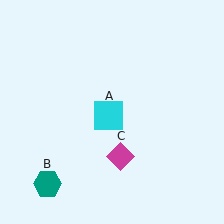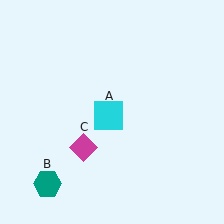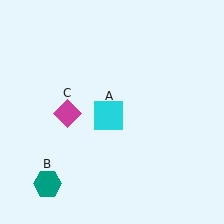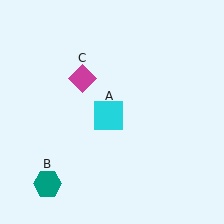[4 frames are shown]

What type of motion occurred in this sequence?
The magenta diamond (object C) rotated clockwise around the center of the scene.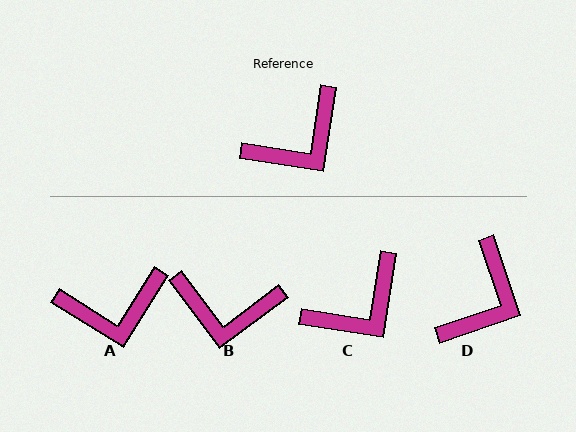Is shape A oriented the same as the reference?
No, it is off by about 23 degrees.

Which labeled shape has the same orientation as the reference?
C.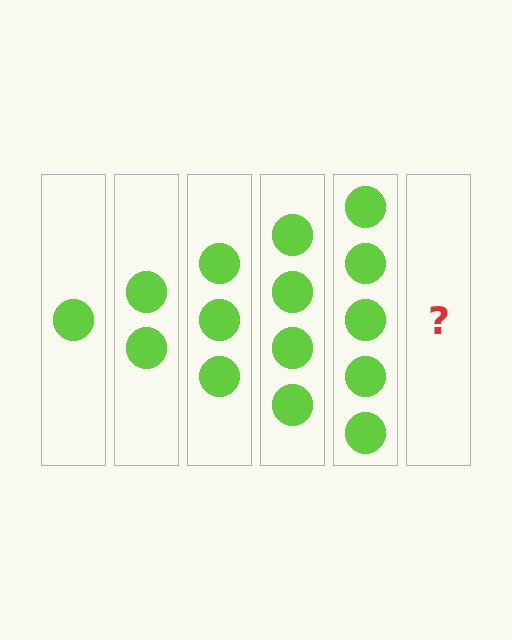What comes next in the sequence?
The next element should be 6 circles.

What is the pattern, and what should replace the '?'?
The pattern is that each step adds one more circle. The '?' should be 6 circles.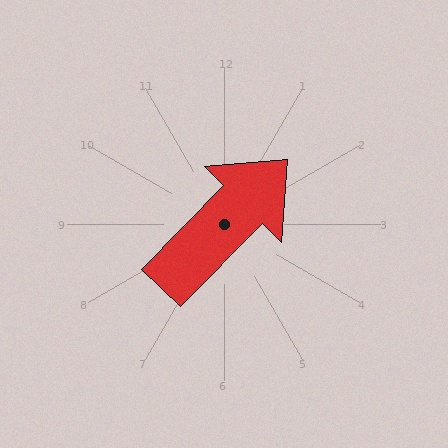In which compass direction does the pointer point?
Northeast.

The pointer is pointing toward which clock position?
Roughly 1 o'clock.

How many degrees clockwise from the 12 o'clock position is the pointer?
Approximately 45 degrees.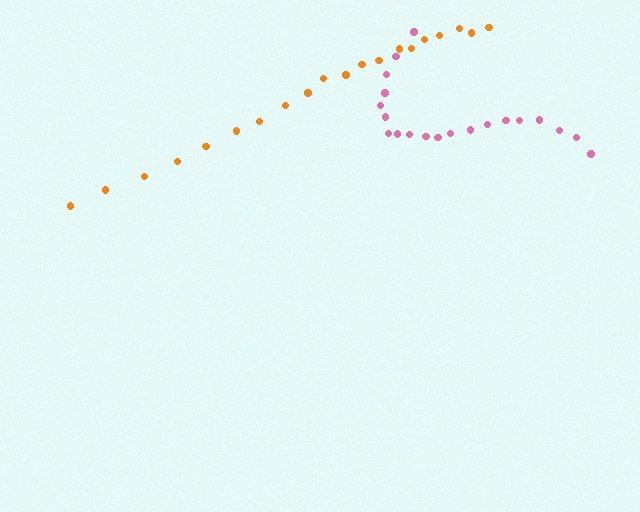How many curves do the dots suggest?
There are 2 distinct paths.